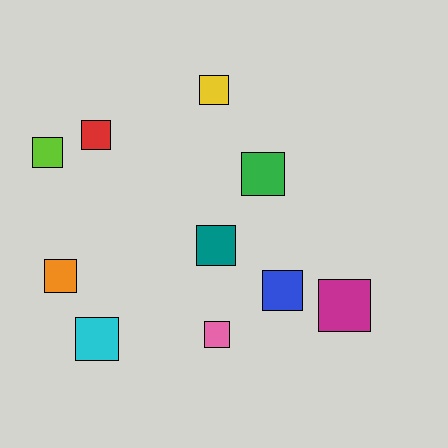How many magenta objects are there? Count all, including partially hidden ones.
There is 1 magenta object.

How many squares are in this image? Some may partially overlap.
There are 10 squares.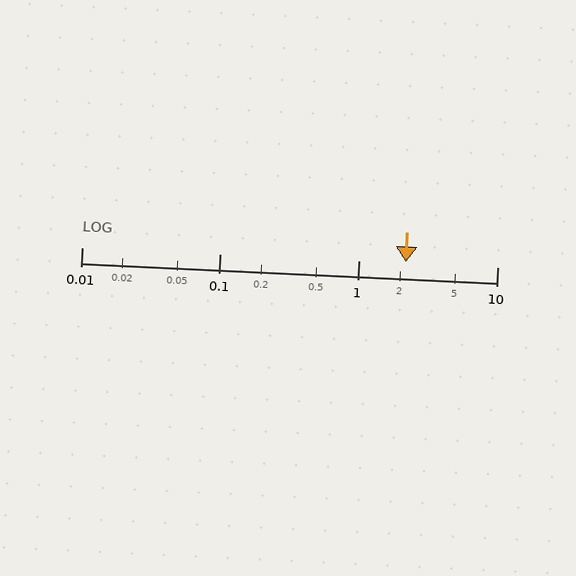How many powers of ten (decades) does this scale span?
The scale spans 3 decades, from 0.01 to 10.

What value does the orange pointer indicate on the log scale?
The pointer indicates approximately 2.2.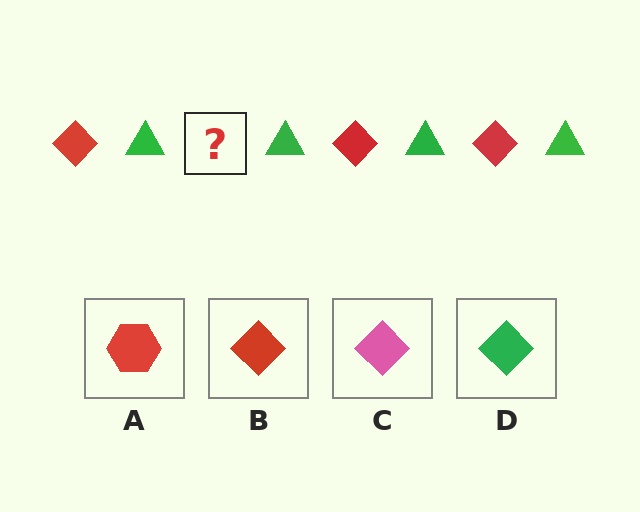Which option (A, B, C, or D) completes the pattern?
B.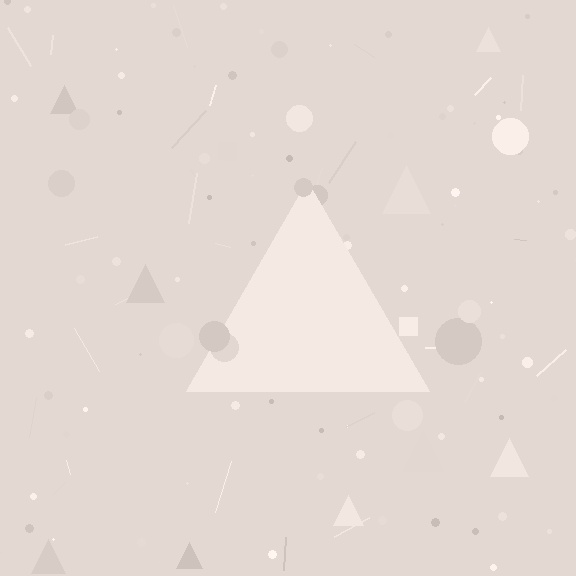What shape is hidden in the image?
A triangle is hidden in the image.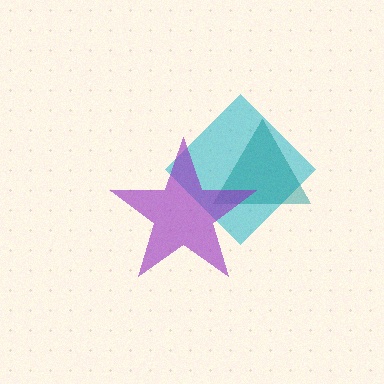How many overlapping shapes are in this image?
There are 3 overlapping shapes in the image.